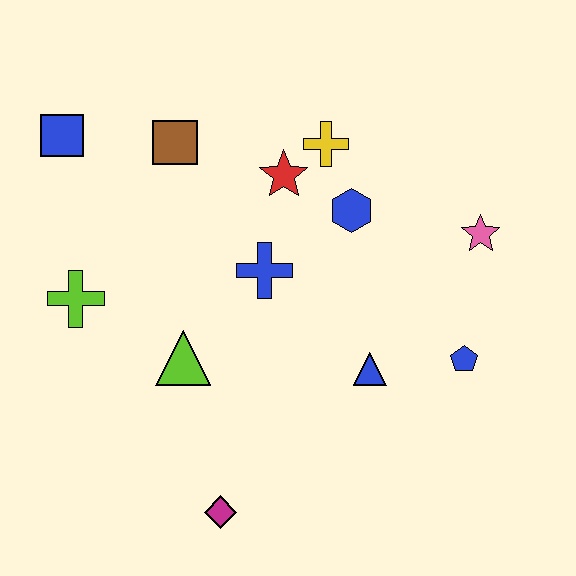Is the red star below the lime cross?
No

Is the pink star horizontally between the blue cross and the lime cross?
No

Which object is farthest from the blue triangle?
The blue square is farthest from the blue triangle.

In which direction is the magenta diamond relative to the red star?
The magenta diamond is below the red star.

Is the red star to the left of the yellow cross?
Yes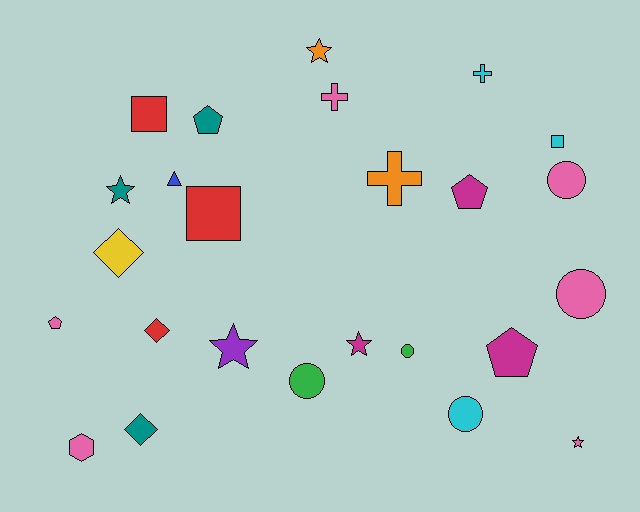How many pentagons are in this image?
There are 4 pentagons.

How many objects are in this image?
There are 25 objects.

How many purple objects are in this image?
There is 1 purple object.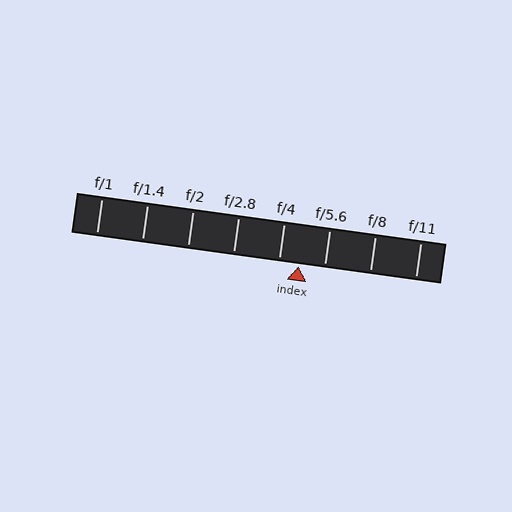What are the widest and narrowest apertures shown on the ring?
The widest aperture shown is f/1 and the narrowest is f/11.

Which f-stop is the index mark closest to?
The index mark is closest to f/4.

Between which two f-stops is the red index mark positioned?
The index mark is between f/4 and f/5.6.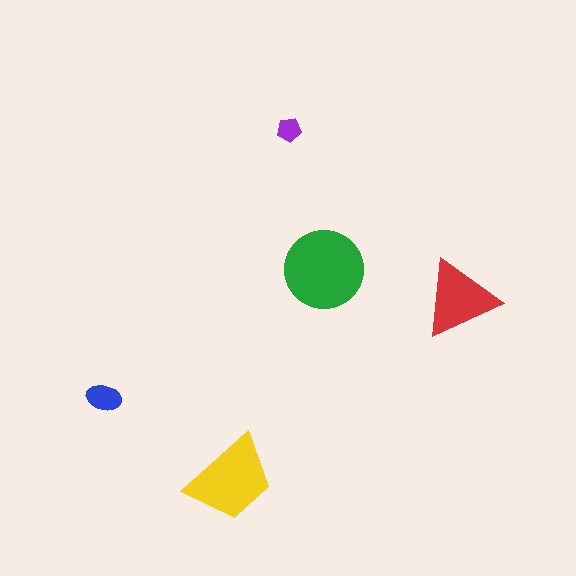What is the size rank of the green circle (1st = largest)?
1st.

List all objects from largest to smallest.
The green circle, the yellow trapezoid, the red triangle, the blue ellipse, the purple pentagon.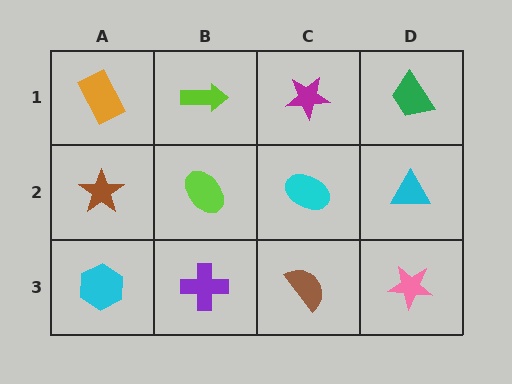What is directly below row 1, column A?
A brown star.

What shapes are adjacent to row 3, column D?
A cyan triangle (row 2, column D), a brown semicircle (row 3, column C).